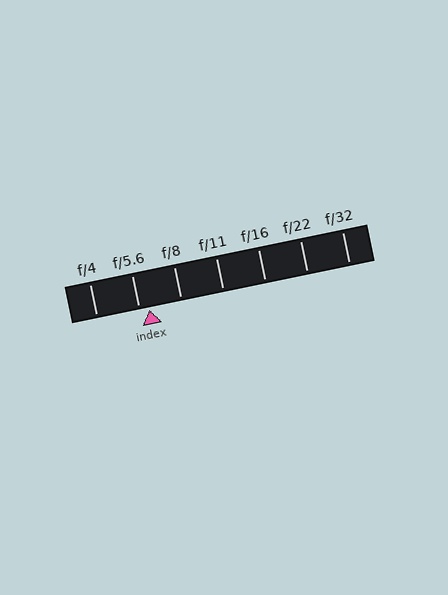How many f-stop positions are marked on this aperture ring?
There are 7 f-stop positions marked.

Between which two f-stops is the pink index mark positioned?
The index mark is between f/5.6 and f/8.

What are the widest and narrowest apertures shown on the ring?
The widest aperture shown is f/4 and the narrowest is f/32.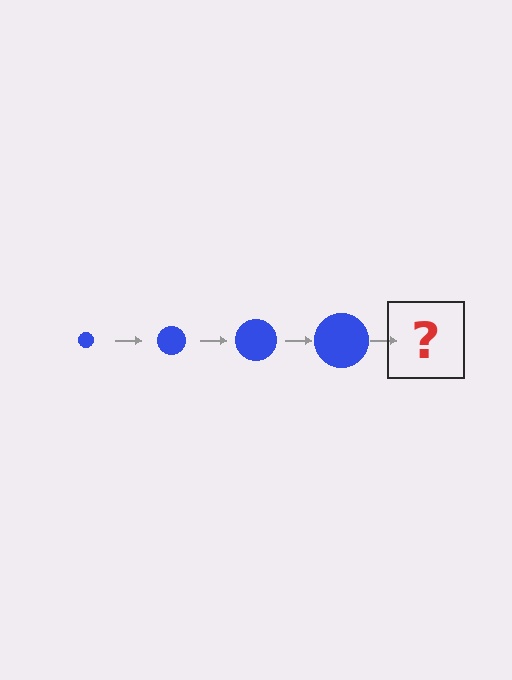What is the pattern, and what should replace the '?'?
The pattern is that the circle gets progressively larger each step. The '?' should be a blue circle, larger than the previous one.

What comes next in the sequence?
The next element should be a blue circle, larger than the previous one.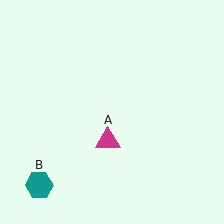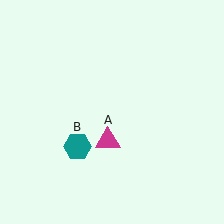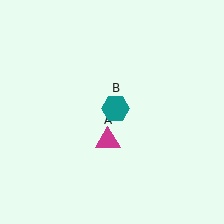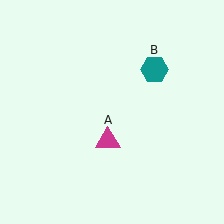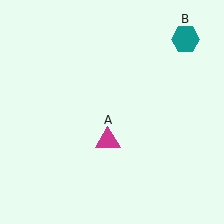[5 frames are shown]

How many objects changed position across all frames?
1 object changed position: teal hexagon (object B).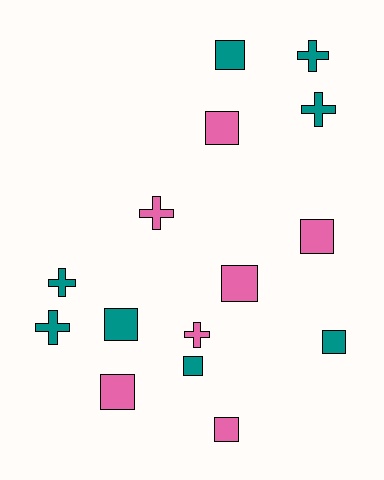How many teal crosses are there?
There are 4 teal crosses.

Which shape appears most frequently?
Square, with 9 objects.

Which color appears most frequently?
Teal, with 8 objects.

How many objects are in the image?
There are 15 objects.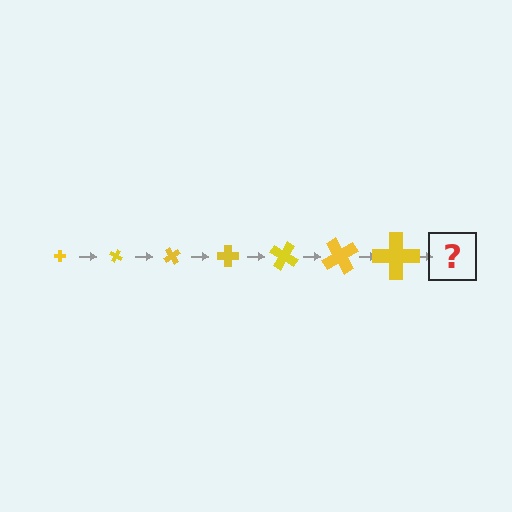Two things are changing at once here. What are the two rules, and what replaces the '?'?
The two rules are that the cross grows larger each step and it rotates 30 degrees each step. The '?' should be a cross, larger than the previous one and rotated 210 degrees from the start.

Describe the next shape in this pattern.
It should be a cross, larger than the previous one and rotated 210 degrees from the start.